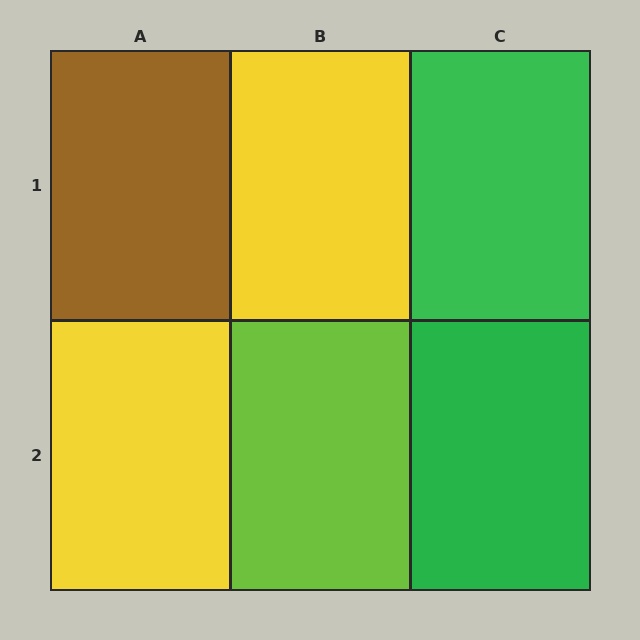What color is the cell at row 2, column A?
Yellow.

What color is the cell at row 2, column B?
Lime.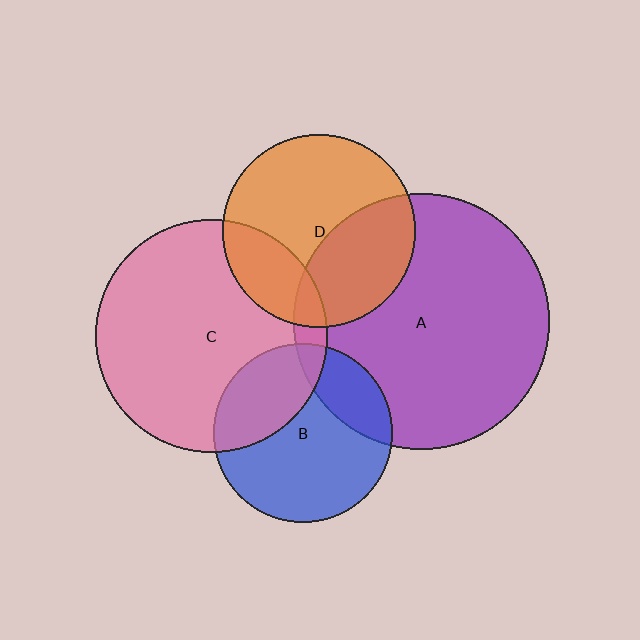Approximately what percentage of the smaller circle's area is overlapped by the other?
Approximately 30%.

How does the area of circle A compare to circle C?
Approximately 1.2 times.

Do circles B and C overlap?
Yes.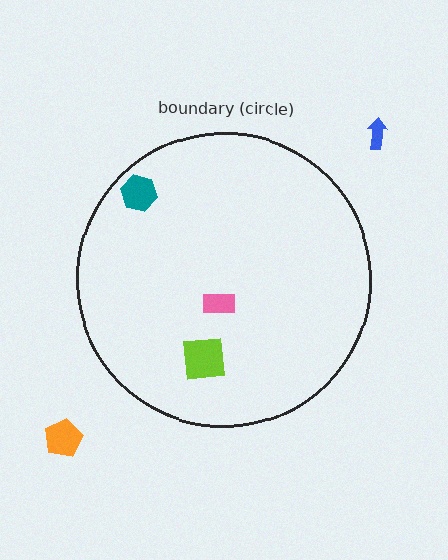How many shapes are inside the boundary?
3 inside, 2 outside.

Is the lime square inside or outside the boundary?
Inside.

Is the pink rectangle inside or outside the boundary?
Inside.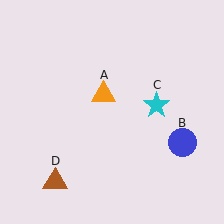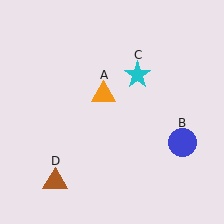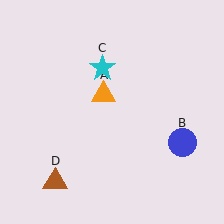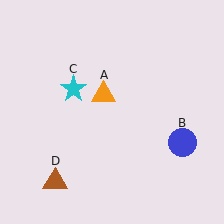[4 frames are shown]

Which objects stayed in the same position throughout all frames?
Orange triangle (object A) and blue circle (object B) and brown triangle (object D) remained stationary.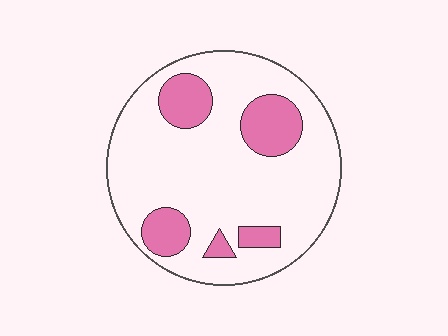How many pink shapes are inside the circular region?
5.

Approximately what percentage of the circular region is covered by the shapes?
Approximately 20%.